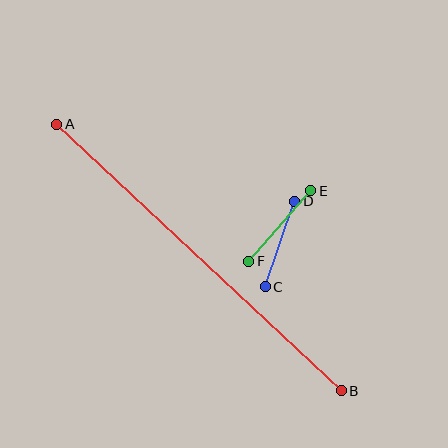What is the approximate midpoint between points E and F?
The midpoint is at approximately (280, 226) pixels.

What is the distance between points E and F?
The distance is approximately 94 pixels.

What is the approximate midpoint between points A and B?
The midpoint is at approximately (199, 257) pixels.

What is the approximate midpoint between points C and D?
The midpoint is at approximately (280, 244) pixels.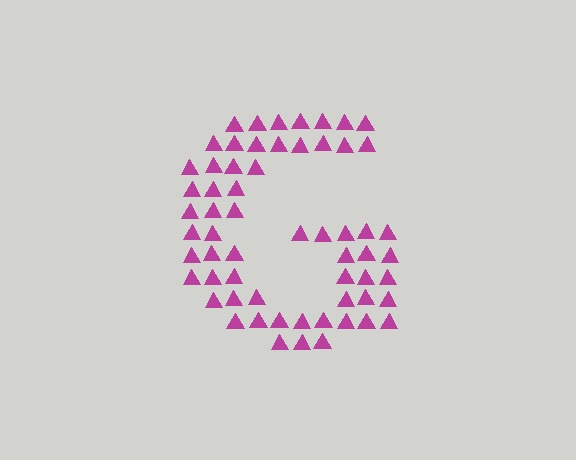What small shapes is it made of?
It is made of small triangles.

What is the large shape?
The large shape is the letter G.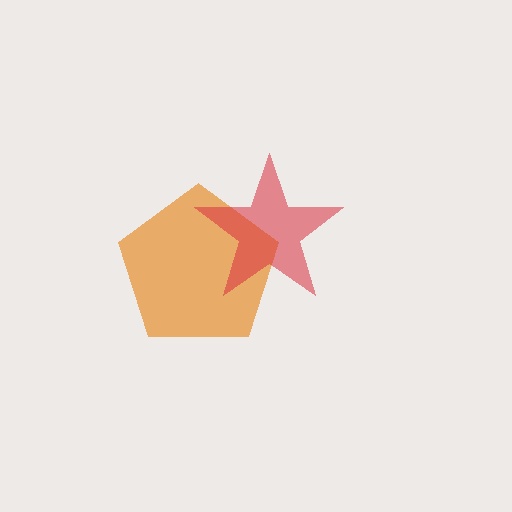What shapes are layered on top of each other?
The layered shapes are: an orange pentagon, a red star.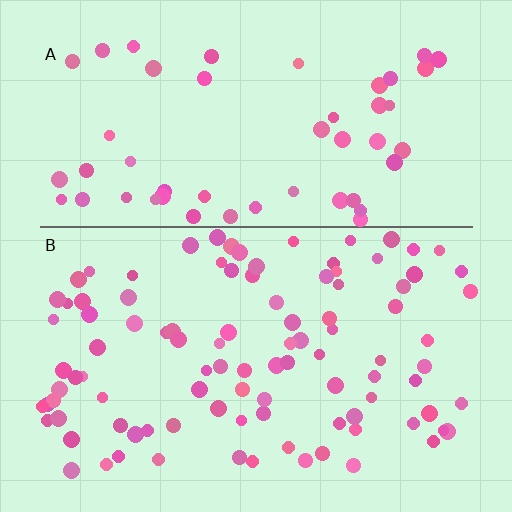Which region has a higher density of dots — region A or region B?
B (the bottom).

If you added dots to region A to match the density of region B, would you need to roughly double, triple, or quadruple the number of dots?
Approximately double.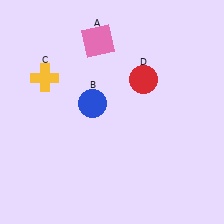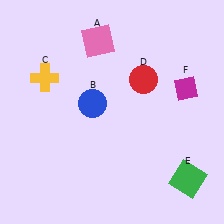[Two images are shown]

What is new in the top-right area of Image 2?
A magenta diamond (F) was added in the top-right area of Image 2.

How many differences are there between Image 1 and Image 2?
There are 2 differences between the two images.